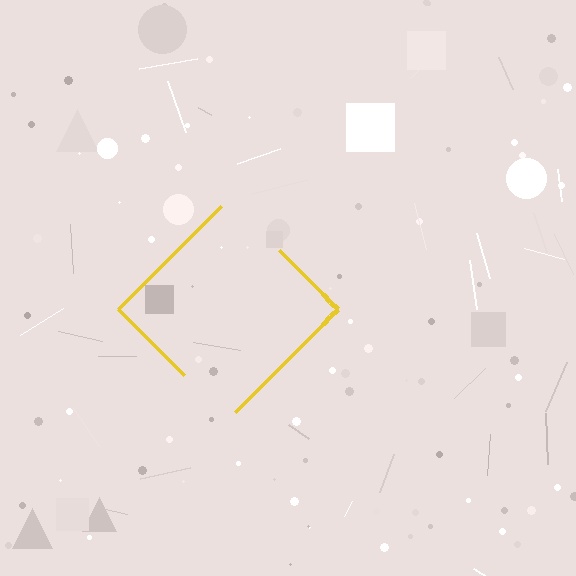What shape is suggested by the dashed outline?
The dashed outline suggests a diamond.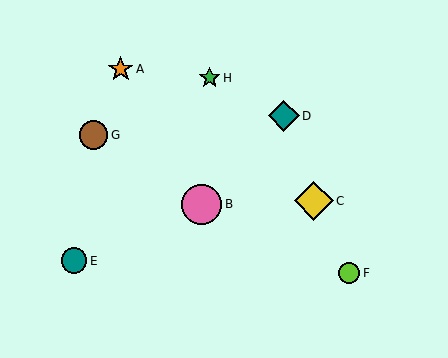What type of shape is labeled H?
Shape H is a green star.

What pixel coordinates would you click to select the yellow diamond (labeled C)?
Click at (314, 201) to select the yellow diamond C.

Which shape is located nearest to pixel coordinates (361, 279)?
The lime circle (labeled F) at (349, 273) is nearest to that location.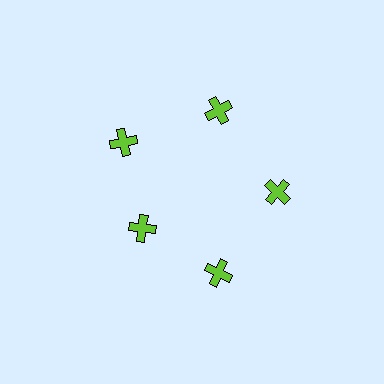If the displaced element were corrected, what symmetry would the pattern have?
It would have 5-fold rotational symmetry — the pattern would map onto itself every 72 degrees.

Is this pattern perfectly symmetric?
No. The 5 lime crosses are arranged in a ring, but one element near the 8 o'clock position is pulled inward toward the center, breaking the 5-fold rotational symmetry.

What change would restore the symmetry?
The symmetry would be restored by moving it outward, back onto the ring so that all 5 crosses sit at equal angles and equal distance from the center.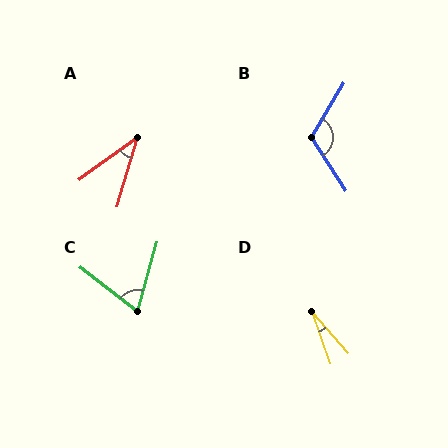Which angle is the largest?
B, at approximately 117 degrees.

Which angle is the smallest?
D, at approximately 22 degrees.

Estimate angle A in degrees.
Approximately 38 degrees.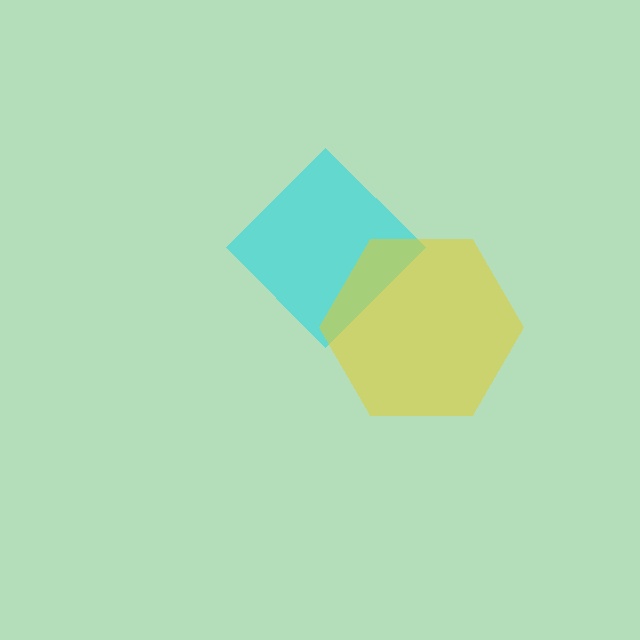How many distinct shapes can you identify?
There are 2 distinct shapes: a cyan diamond, a yellow hexagon.